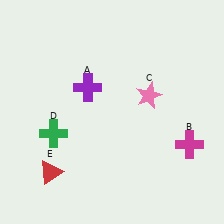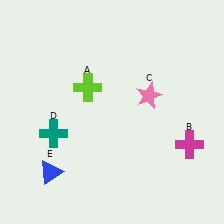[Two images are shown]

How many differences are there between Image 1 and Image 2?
There are 3 differences between the two images.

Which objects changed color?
A changed from purple to lime. D changed from green to teal. E changed from red to blue.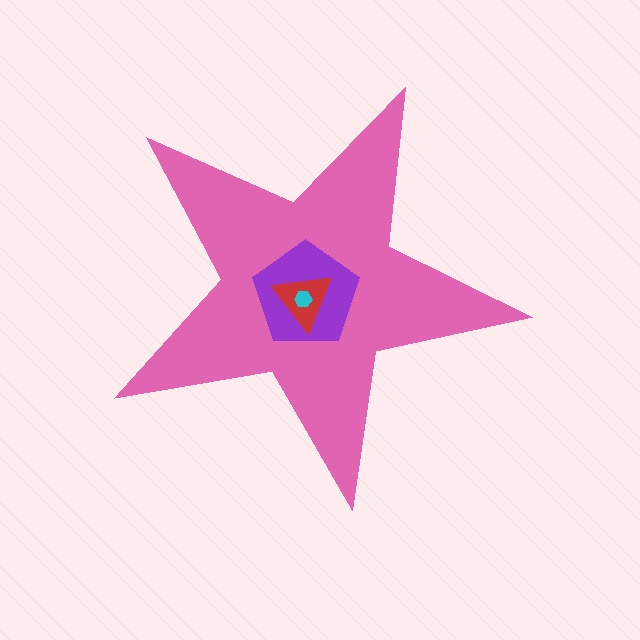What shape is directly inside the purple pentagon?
The red triangle.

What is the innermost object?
The cyan hexagon.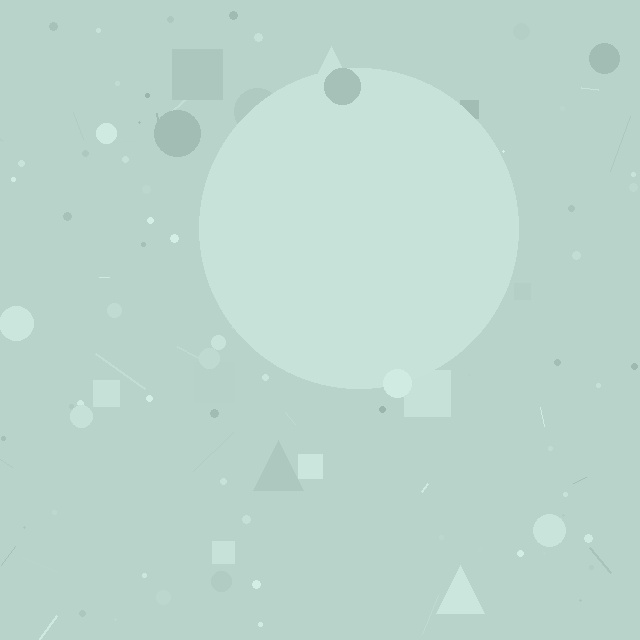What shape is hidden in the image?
A circle is hidden in the image.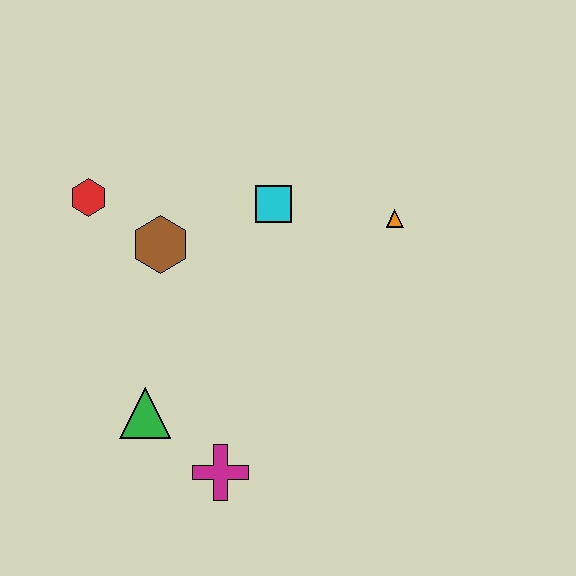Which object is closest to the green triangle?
The magenta cross is closest to the green triangle.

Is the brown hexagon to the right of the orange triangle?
No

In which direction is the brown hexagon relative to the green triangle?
The brown hexagon is above the green triangle.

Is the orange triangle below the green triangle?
No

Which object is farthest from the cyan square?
The magenta cross is farthest from the cyan square.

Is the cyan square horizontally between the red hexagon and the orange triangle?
Yes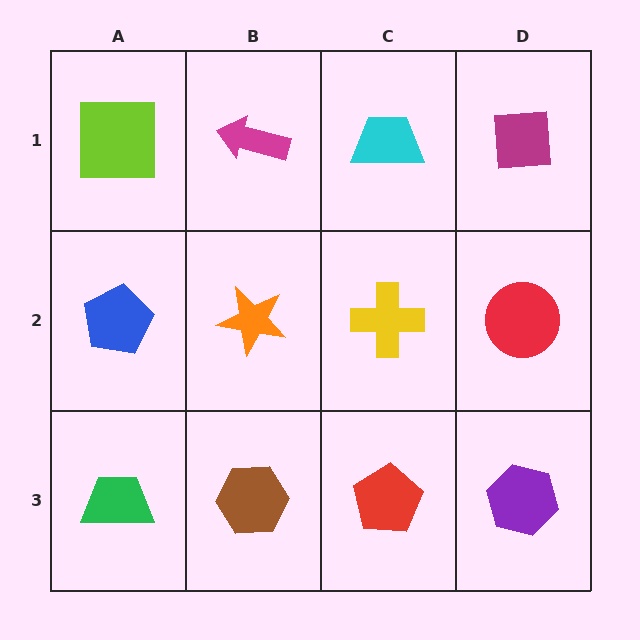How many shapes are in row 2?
4 shapes.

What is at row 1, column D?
A magenta square.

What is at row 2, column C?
A yellow cross.